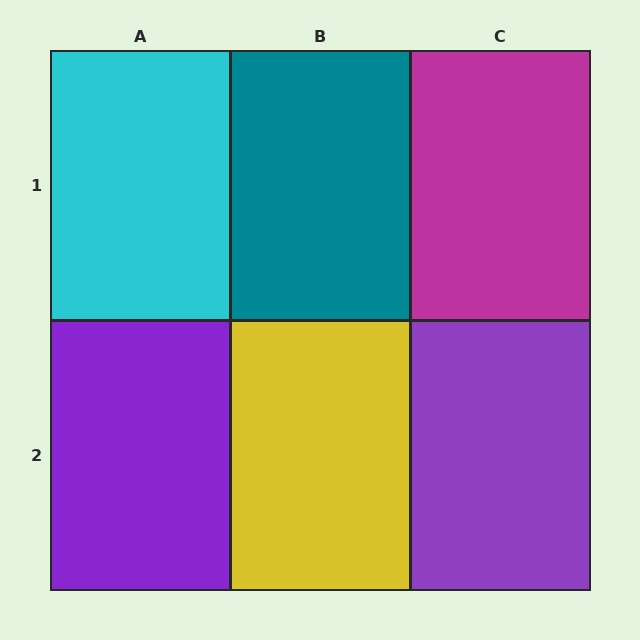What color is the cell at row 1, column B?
Teal.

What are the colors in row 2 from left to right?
Purple, yellow, purple.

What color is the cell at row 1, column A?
Cyan.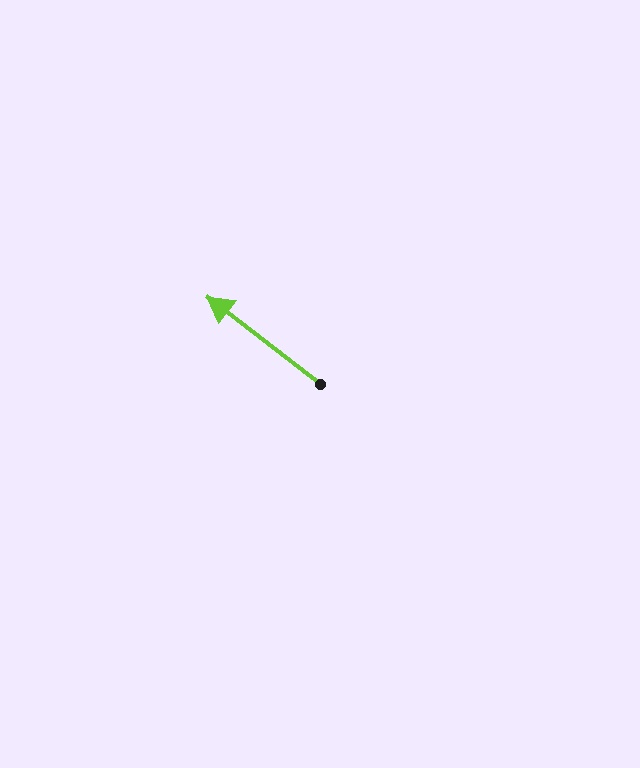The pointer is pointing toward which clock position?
Roughly 10 o'clock.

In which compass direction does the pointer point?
Northwest.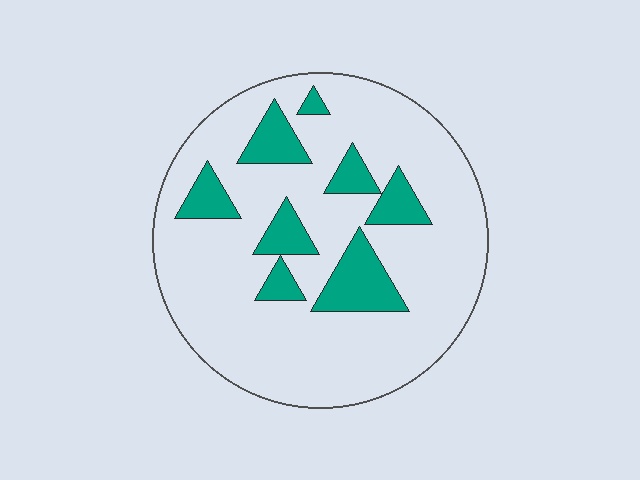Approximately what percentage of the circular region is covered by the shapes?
Approximately 20%.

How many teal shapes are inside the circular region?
8.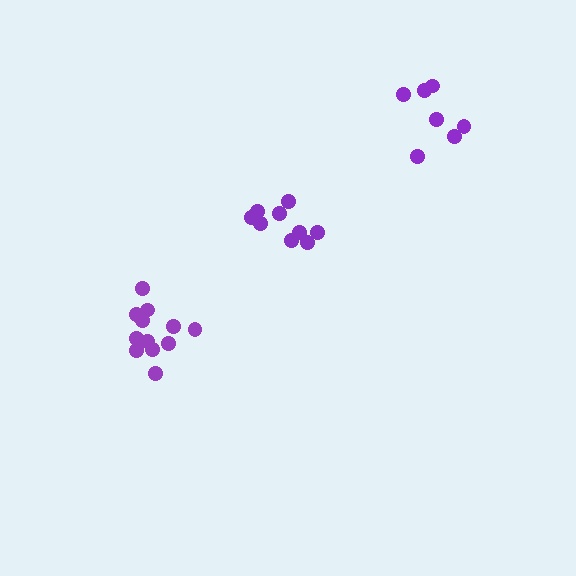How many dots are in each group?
Group 1: 12 dots, Group 2: 9 dots, Group 3: 7 dots (28 total).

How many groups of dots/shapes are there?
There are 3 groups.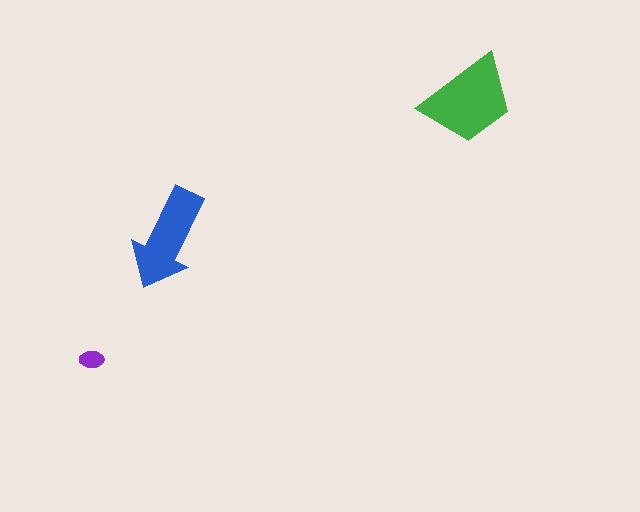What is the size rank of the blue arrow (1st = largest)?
2nd.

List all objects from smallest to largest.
The purple ellipse, the blue arrow, the green trapezoid.